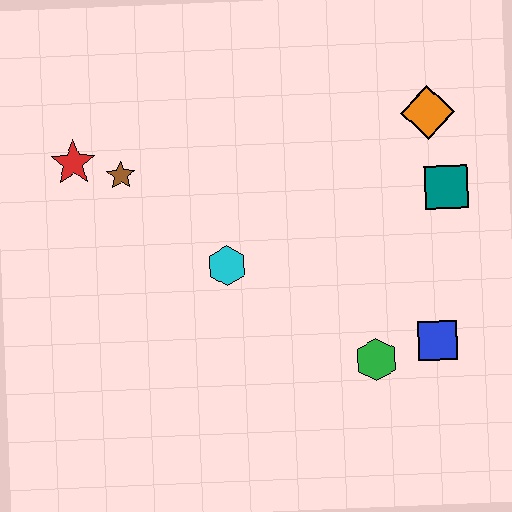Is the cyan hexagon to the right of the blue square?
No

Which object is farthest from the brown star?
The blue square is farthest from the brown star.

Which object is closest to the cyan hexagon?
The brown star is closest to the cyan hexagon.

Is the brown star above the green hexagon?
Yes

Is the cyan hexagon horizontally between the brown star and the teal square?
Yes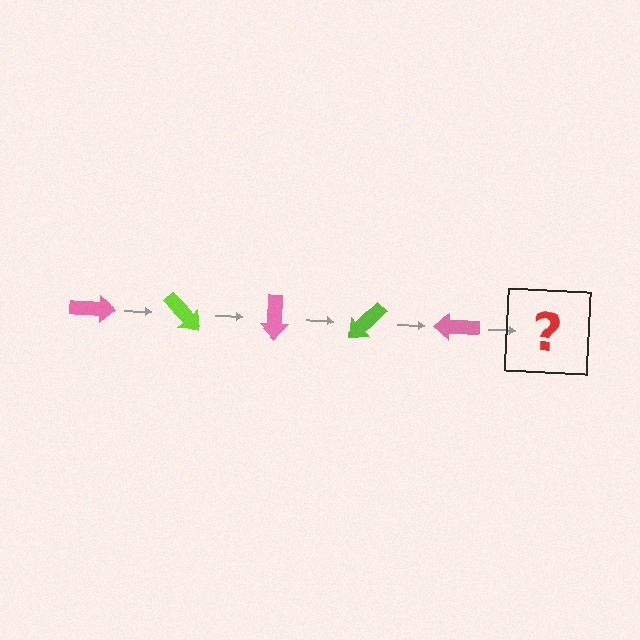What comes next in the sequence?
The next element should be a lime arrow, rotated 225 degrees from the start.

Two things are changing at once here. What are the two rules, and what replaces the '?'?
The two rules are that it rotates 45 degrees each step and the color cycles through pink and lime. The '?' should be a lime arrow, rotated 225 degrees from the start.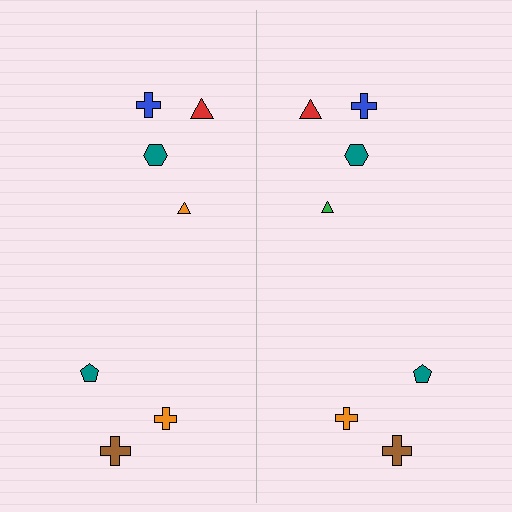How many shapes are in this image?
There are 14 shapes in this image.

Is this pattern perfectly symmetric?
No, the pattern is not perfectly symmetric. The green triangle on the right side breaks the symmetry — its mirror counterpart is orange.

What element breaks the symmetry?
The green triangle on the right side breaks the symmetry — its mirror counterpart is orange.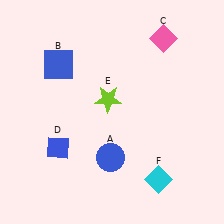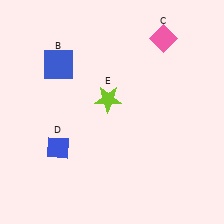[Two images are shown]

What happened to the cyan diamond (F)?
The cyan diamond (F) was removed in Image 2. It was in the bottom-right area of Image 1.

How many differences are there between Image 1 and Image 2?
There are 2 differences between the two images.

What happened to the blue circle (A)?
The blue circle (A) was removed in Image 2. It was in the bottom-left area of Image 1.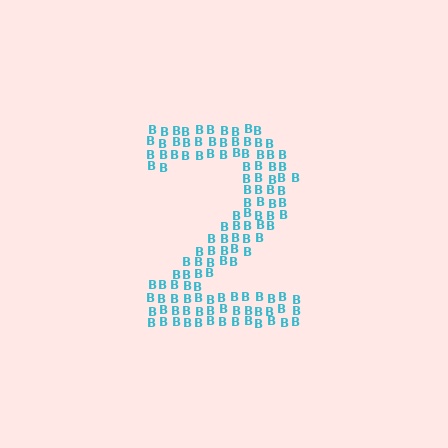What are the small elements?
The small elements are letter B's.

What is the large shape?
The large shape is the digit 2.